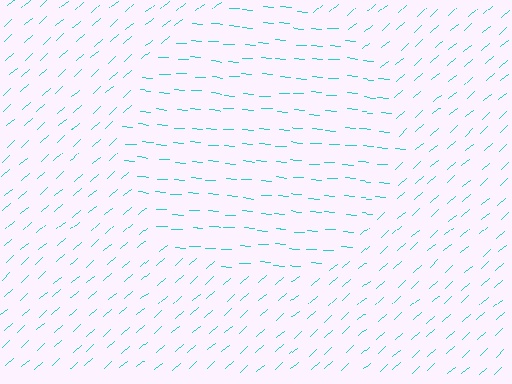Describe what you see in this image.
The image is filled with small cyan line segments. A circle region in the image has lines oriented differently from the surrounding lines, creating a visible texture boundary.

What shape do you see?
I see a circle.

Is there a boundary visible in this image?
Yes, there is a texture boundary formed by a change in line orientation.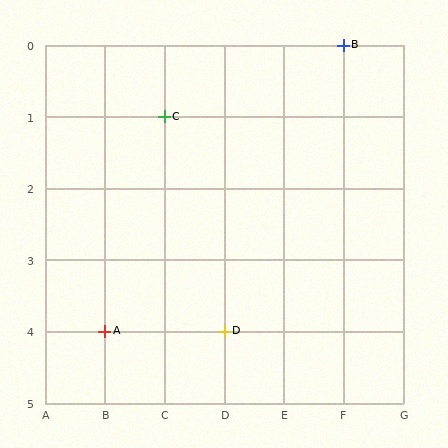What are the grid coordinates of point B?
Point B is at grid coordinates (F, 0).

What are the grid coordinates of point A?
Point A is at grid coordinates (B, 4).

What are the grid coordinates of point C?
Point C is at grid coordinates (C, 1).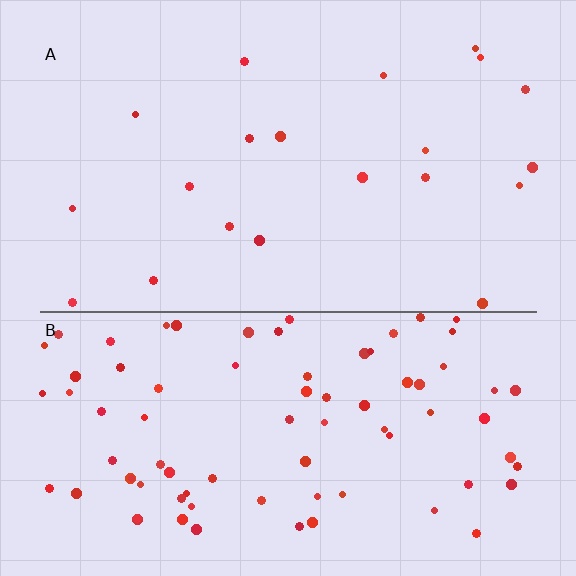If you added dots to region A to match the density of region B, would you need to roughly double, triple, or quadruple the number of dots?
Approximately quadruple.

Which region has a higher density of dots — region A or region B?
B (the bottom).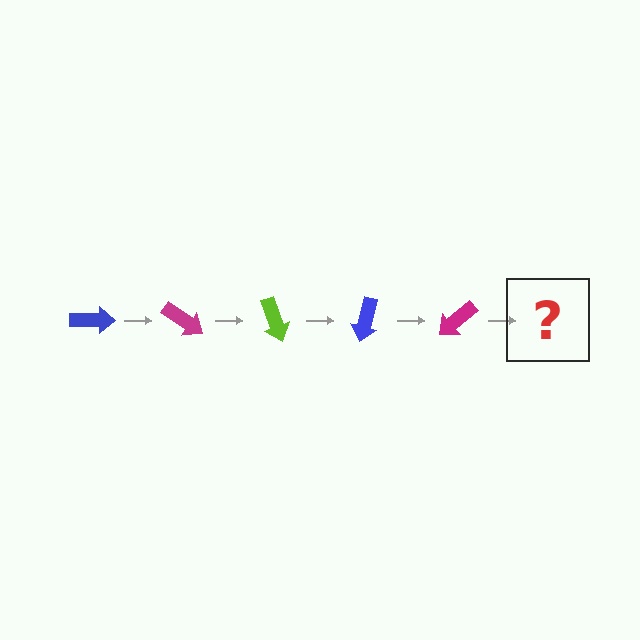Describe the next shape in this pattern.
It should be a lime arrow, rotated 175 degrees from the start.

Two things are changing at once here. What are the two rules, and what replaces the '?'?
The two rules are that it rotates 35 degrees each step and the color cycles through blue, magenta, and lime. The '?' should be a lime arrow, rotated 175 degrees from the start.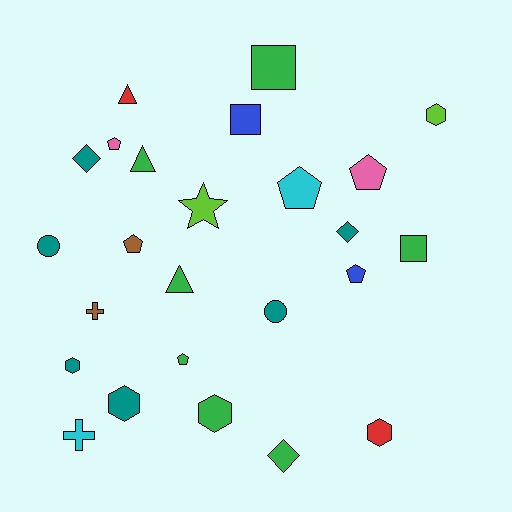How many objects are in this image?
There are 25 objects.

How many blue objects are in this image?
There are 2 blue objects.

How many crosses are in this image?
There are 2 crosses.